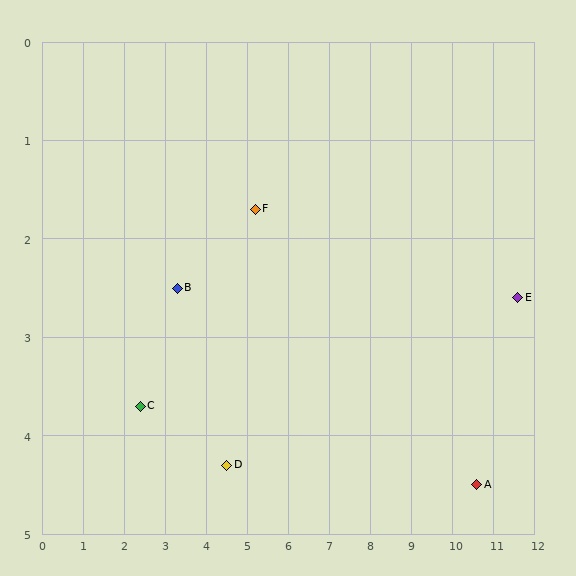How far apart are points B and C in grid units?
Points B and C are about 1.5 grid units apart.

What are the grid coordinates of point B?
Point B is at approximately (3.3, 2.5).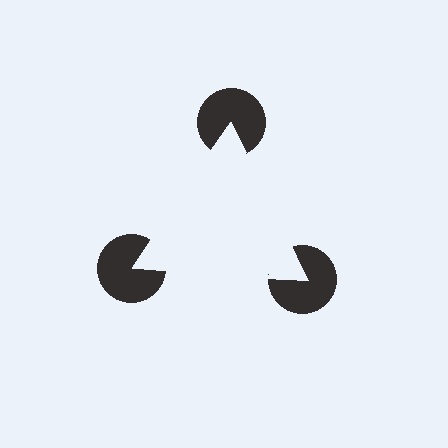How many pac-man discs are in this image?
There are 3 — one at each vertex of the illusory triangle.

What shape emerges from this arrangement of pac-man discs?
An illusory triangle — its edges are inferred from the aligned wedge cuts in the pac-man discs, not physically drawn.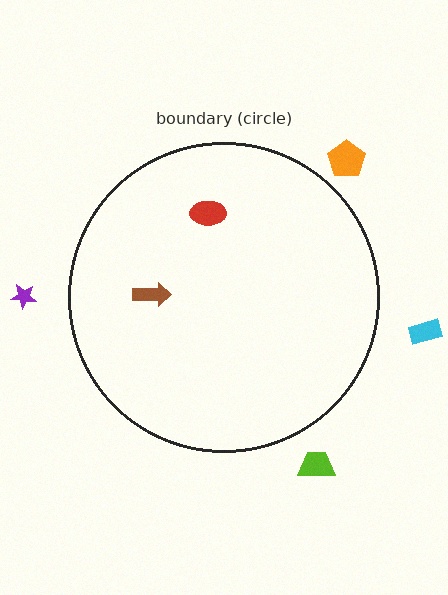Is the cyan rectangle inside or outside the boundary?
Outside.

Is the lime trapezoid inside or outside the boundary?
Outside.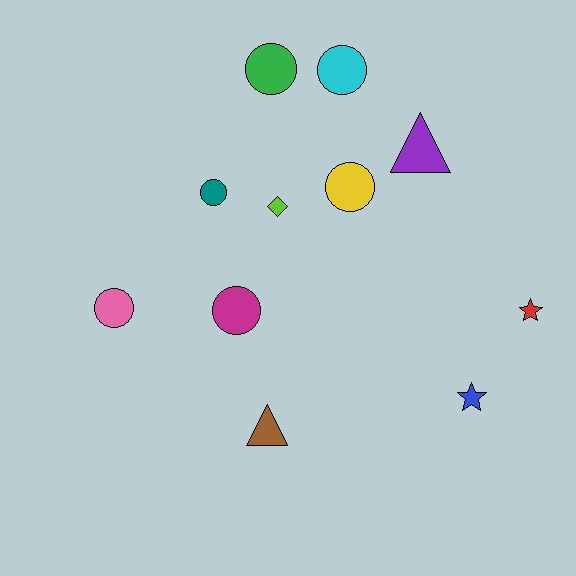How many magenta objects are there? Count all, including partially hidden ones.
There is 1 magenta object.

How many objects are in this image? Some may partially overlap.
There are 11 objects.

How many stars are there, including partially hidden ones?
There are 2 stars.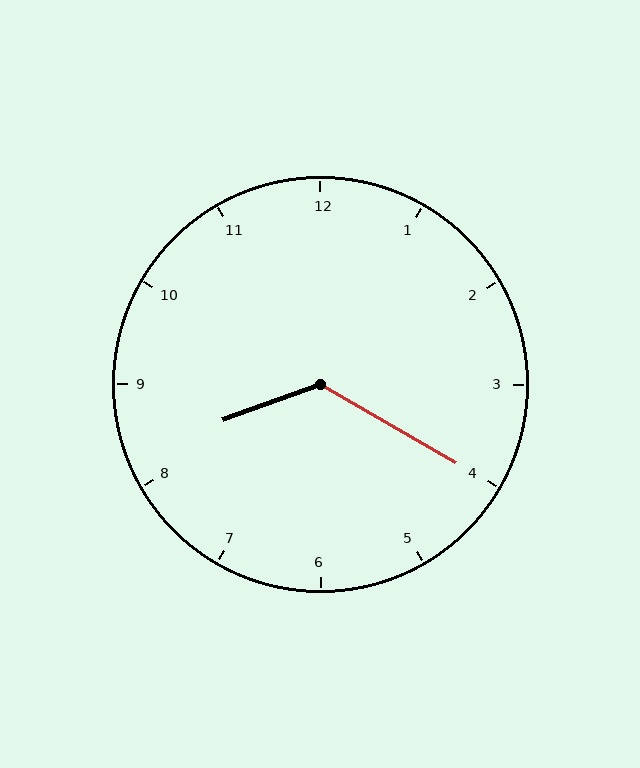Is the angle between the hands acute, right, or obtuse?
It is obtuse.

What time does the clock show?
8:20.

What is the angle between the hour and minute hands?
Approximately 130 degrees.